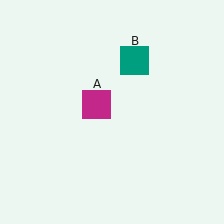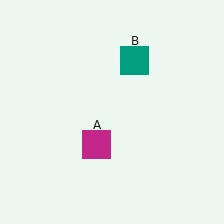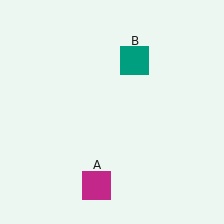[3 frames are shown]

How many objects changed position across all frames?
1 object changed position: magenta square (object A).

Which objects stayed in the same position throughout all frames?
Teal square (object B) remained stationary.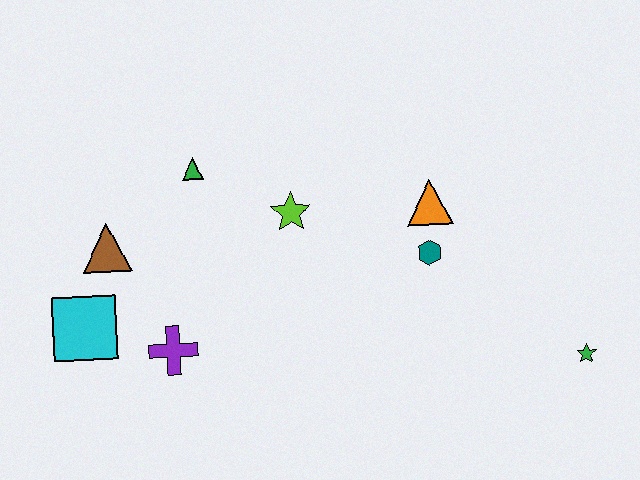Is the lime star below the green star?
No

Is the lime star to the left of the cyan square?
No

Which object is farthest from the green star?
The cyan square is farthest from the green star.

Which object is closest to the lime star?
The green triangle is closest to the lime star.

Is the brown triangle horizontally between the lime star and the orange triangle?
No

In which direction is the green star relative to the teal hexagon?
The green star is to the right of the teal hexagon.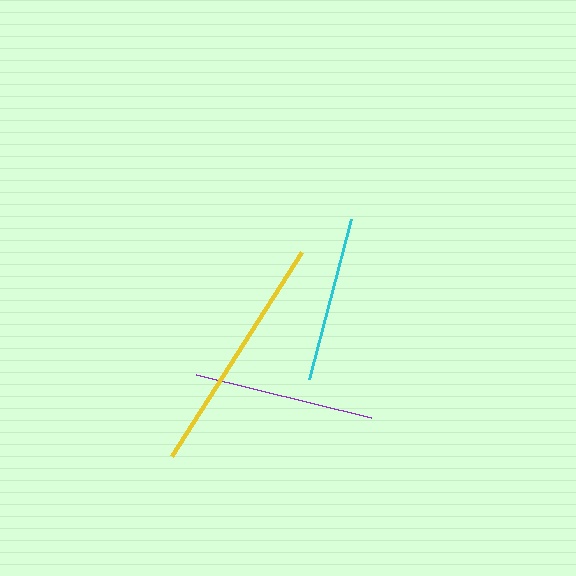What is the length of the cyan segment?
The cyan segment is approximately 166 pixels long.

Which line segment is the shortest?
The cyan line is the shortest at approximately 166 pixels.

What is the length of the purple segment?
The purple segment is approximately 179 pixels long.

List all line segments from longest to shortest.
From longest to shortest: yellow, purple, cyan.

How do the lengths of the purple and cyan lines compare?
The purple and cyan lines are approximately the same length.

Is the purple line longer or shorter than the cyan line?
The purple line is longer than the cyan line.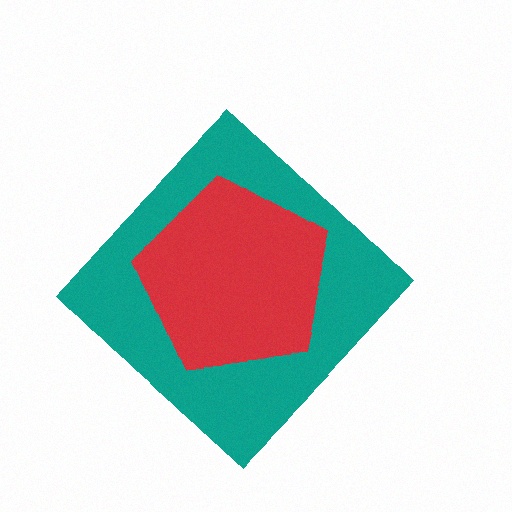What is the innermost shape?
The red pentagon.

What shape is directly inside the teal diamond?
The red pentagon.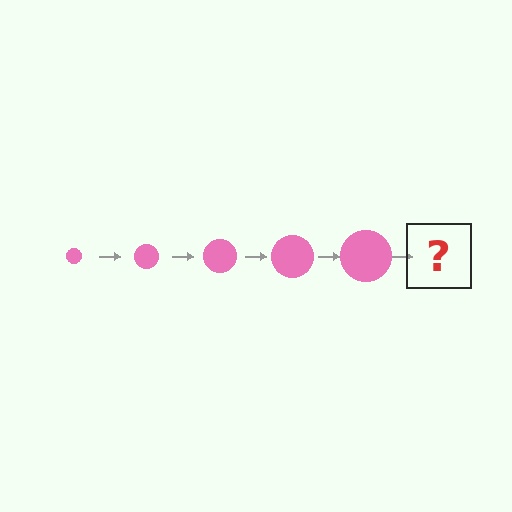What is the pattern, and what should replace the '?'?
The pattern is that the circle gets progressively larger each step. The '?' should be a pink circle, larger than the previous one.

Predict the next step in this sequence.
The next step is a pink circle, larger than the previous one.